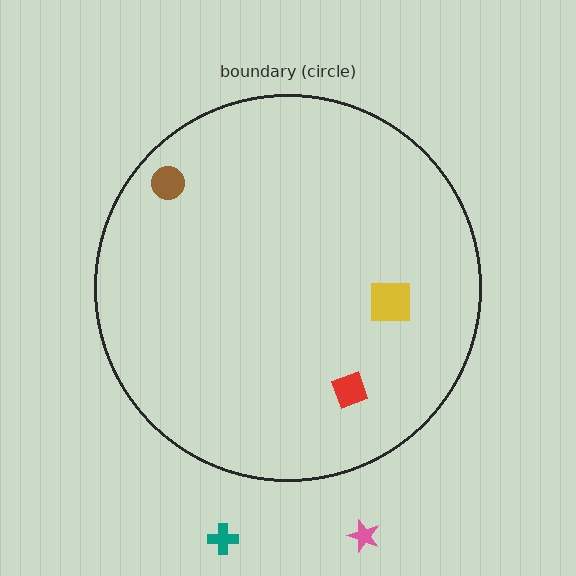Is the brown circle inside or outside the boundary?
Inside.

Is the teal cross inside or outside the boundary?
Outside.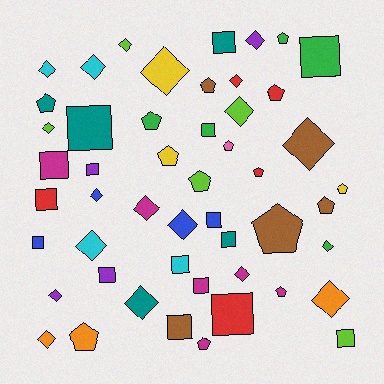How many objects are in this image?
There are 50 objects.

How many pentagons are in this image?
There are 15 pentagons.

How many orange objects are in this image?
There are 3 orange objects.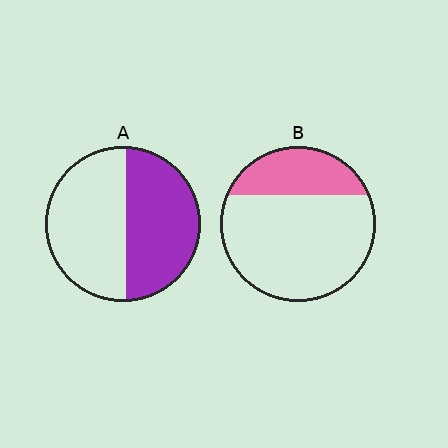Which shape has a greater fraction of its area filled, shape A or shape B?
Shape A.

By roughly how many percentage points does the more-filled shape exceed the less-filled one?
By roughly 20 percentage points (A over B).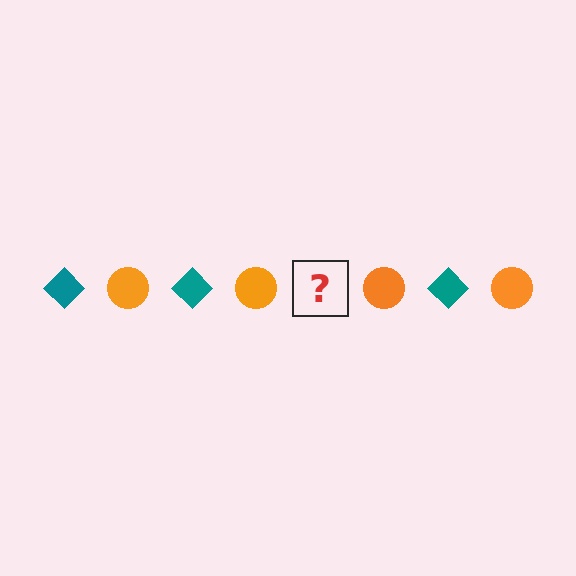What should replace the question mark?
The question mark should be replaced with a teal diamond.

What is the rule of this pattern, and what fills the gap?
The rule is that the pattern alternates between teal diamond and orange circle. The gap should be filled with a teal diamond.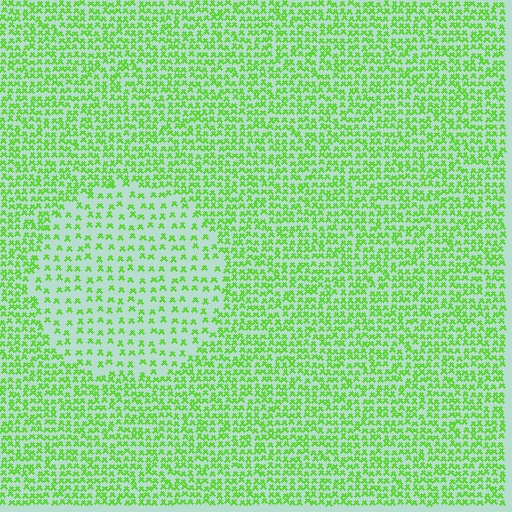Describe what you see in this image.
The image contains small lime elements arranged at two different densities. A circle-shaped region is visible where the elements are less densely packed than the surrounding area.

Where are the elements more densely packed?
The elements are more densely packed outside the circle boundary.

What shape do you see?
I see a circle.